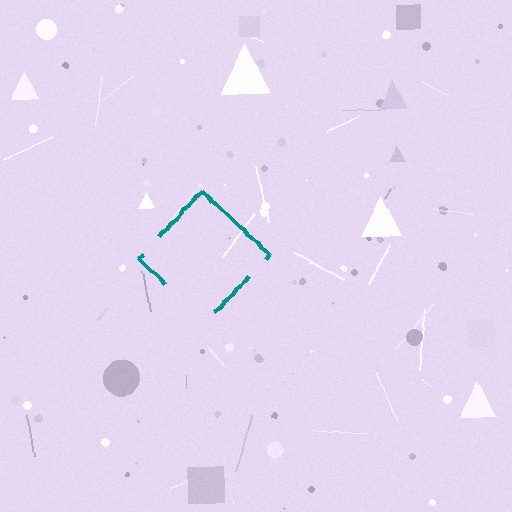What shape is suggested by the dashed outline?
The dashed outline suggests a diamond.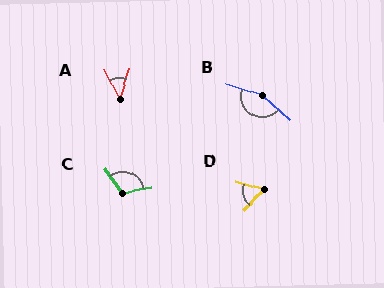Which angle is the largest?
B, at approximately 155 degrees.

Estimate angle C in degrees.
Approximately 116 degrees.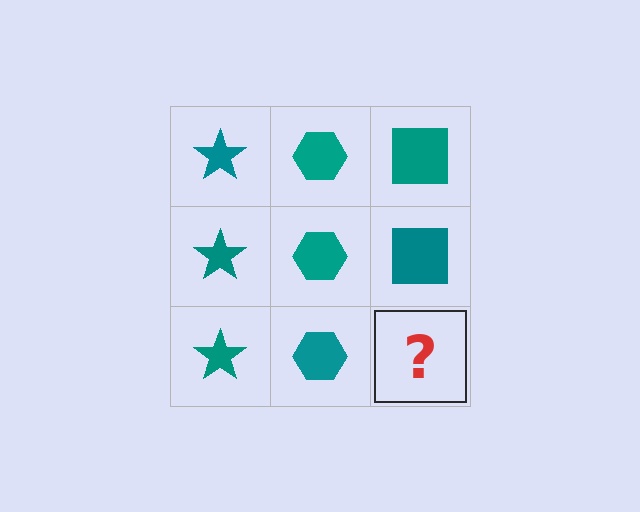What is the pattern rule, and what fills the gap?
The rule is that each column has a consistent shape. The gap should be filled with a teal square.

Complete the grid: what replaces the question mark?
The question mark should be replaced with a teal square.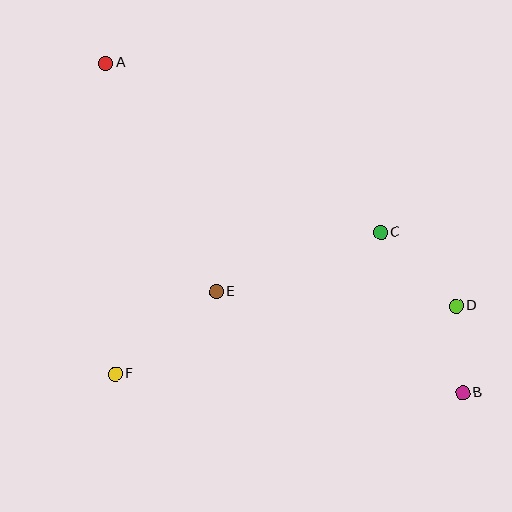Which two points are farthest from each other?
Points A and B are farthest from each other.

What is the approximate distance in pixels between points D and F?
The distance between D and F is approximately 348 pixels.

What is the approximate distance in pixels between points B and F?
The distance between B and F is approximately 348 pixels.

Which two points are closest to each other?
Points B and D are closest to each other.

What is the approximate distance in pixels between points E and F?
The distance between E and F is approximately 131 pixels.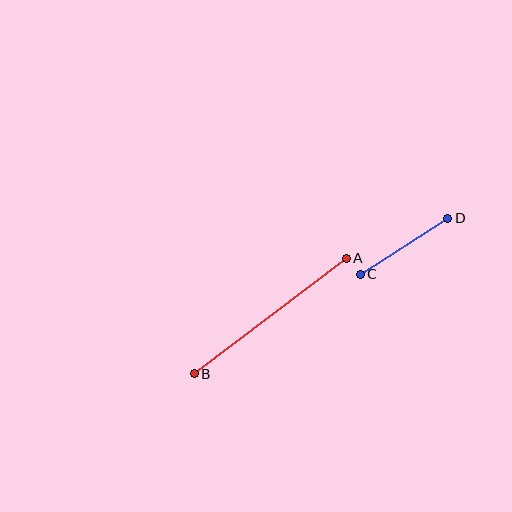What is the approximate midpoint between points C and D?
The midpoint is at approximately (404, 246) pixels.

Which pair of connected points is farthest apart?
Points A and B are farthest apart.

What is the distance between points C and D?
The distance is approximately 104 pixels.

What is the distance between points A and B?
The distance is approximately 191 pixels.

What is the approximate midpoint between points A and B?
The midpoint is at approximately (270, 316) pixels.